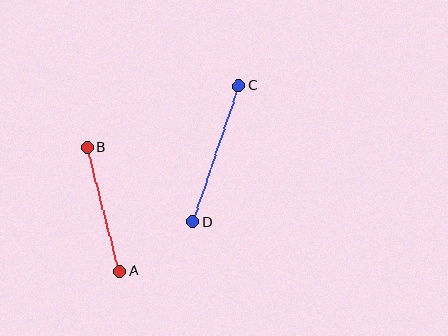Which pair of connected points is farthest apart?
Points C and D are farthest apart.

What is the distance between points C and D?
The distance is approximately 144 pixels.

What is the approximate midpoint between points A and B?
The midpoint is at approximately (104, 209) pixels.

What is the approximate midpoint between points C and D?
The midpoint is at approximately (216, 154) pixels.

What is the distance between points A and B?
The distance is approximately 128 pixels.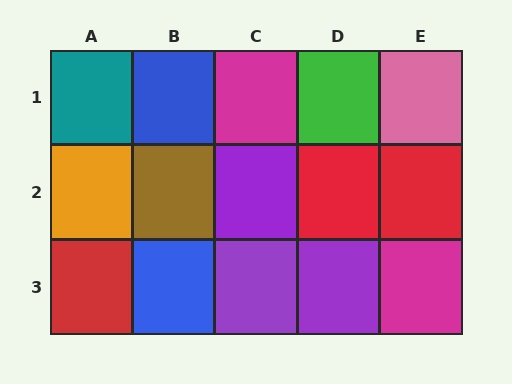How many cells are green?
1 cell is green.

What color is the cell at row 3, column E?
Magenta.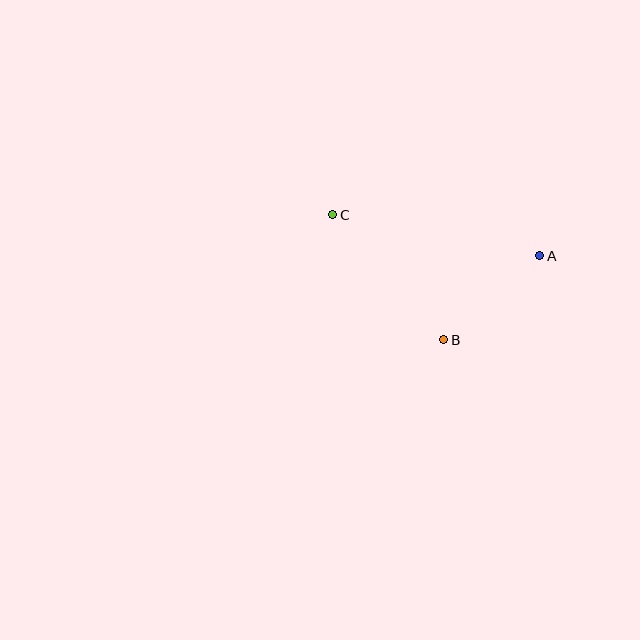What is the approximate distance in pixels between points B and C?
The distance between B and C is approximately 167 pixels.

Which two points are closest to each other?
Points A and B are closest to each other.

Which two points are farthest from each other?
Points A and C are farthest from each other.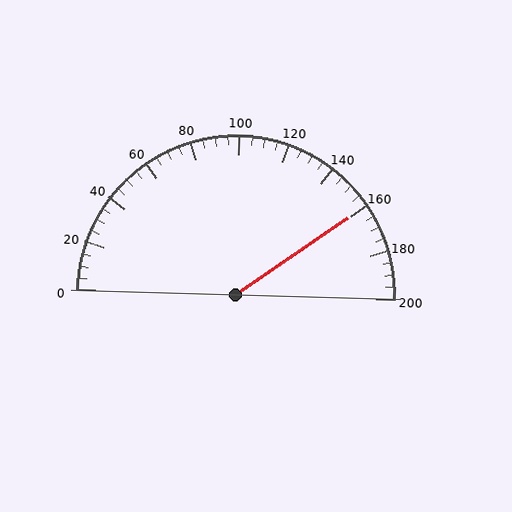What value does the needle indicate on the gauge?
The needle indicates approximately 160.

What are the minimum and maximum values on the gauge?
The gauge ranges from 0 to 200.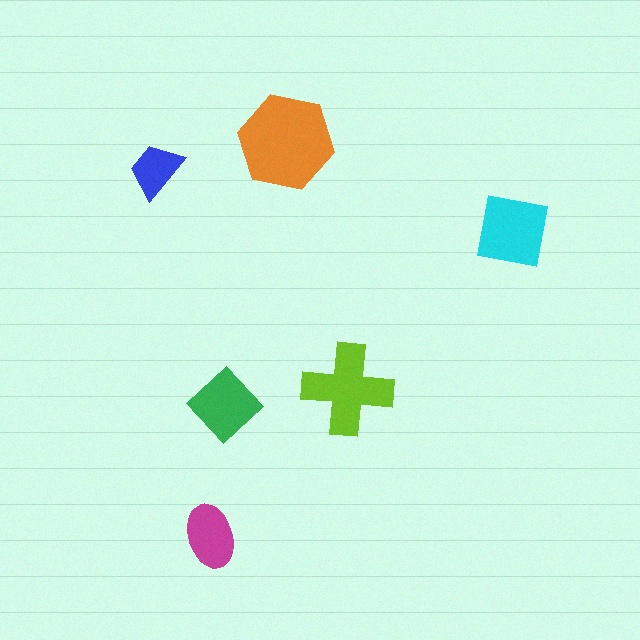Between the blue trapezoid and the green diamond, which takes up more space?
The green diamond.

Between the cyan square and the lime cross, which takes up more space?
The lime cross.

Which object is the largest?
The orange hexagon.